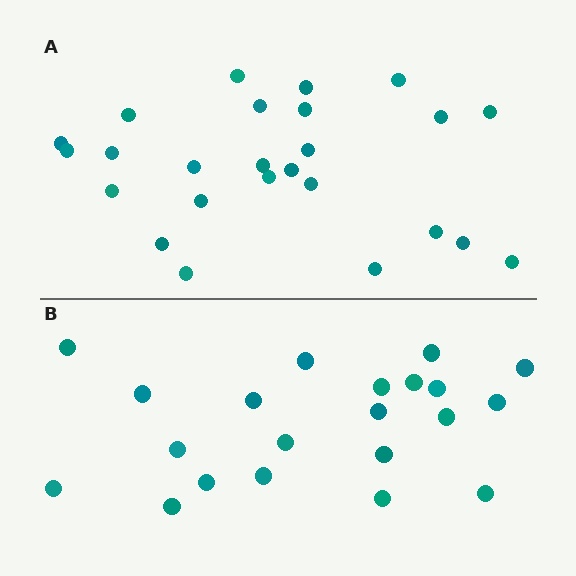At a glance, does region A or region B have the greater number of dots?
Region A (the top region) has more dots.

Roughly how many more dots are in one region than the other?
Region A has about 4 more dots than region B.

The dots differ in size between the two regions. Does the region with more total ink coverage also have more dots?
No. Region B has more total ink coverage because its dots are larger, but region A actually contains more individual dots. Total area can be misleading — the number of items is what matters here.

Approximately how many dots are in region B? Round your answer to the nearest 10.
About 20 dots. (The exact count is 21, which rounds to 20.)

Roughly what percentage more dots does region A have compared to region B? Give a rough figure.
About 20% more.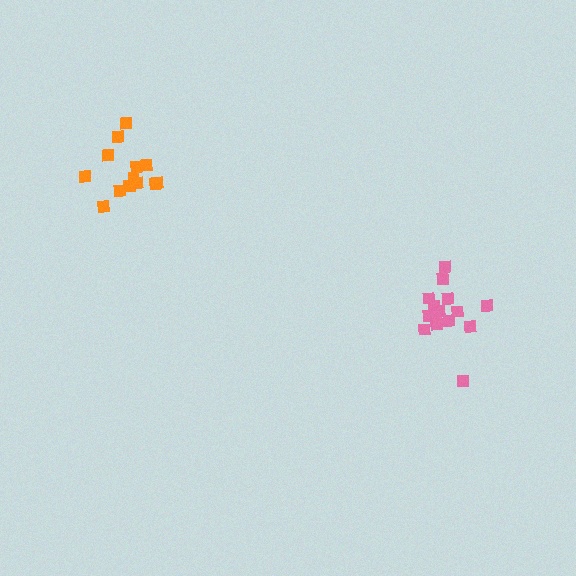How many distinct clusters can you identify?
There are 2 distinct clusters.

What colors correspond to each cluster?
The clusters are colored: orange, pink.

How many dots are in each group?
Group 1: 13 dots, Group 2: 15 dots (28 total).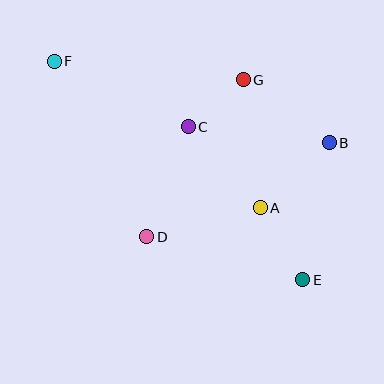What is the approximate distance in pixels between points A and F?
The distance between A and F is approximately 253 pixels.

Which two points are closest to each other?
Points C and G are closest to each other.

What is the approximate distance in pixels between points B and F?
The distance between B and F is approximately 287 pixels.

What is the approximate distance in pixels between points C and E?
The distance between C and E is approximately 191 pixels.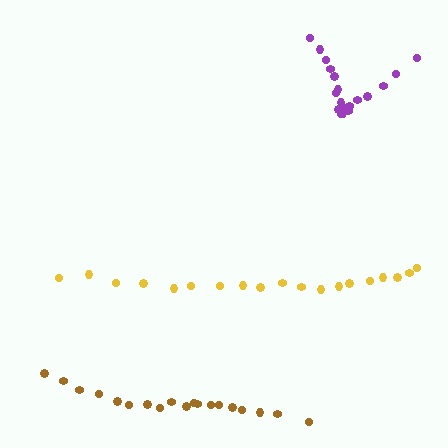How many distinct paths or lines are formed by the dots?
There are 3 distinct paths.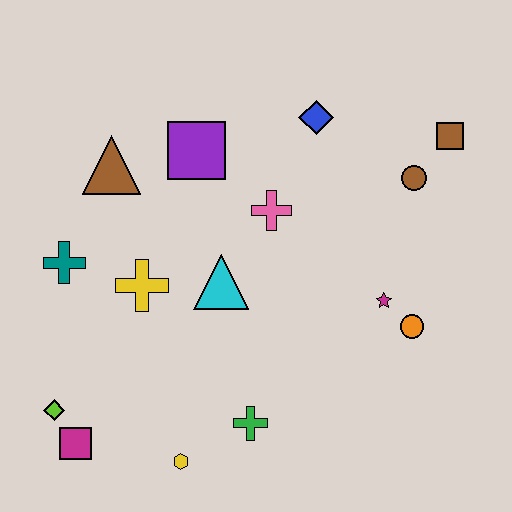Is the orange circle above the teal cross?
No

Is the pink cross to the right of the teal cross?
Yes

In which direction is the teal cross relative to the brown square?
The teal cross is to the left of the brown square.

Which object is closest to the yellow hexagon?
The green cross is closest to the yellow hexagon.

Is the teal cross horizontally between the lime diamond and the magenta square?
Yes